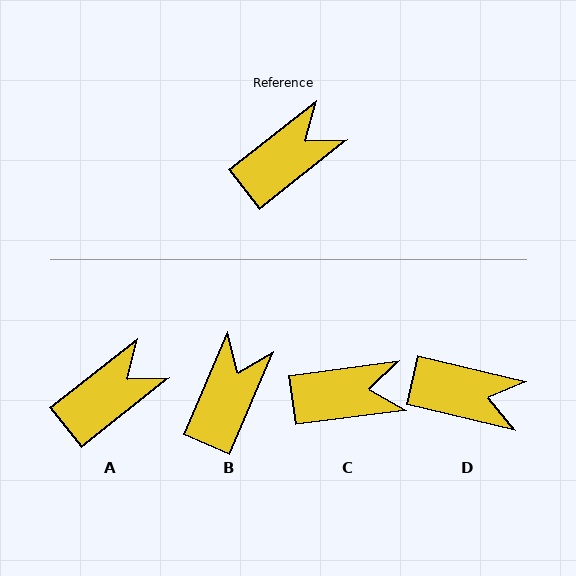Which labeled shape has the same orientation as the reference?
A.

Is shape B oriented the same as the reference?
No, it is off by about 28 degrees.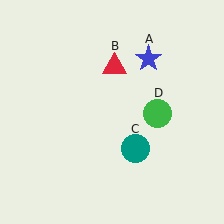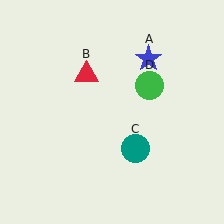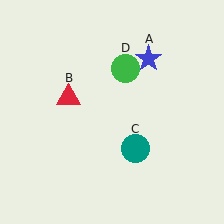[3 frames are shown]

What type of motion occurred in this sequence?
The red triangle (object B), green circle (object D) rotated counterclockwise around the center of the scene.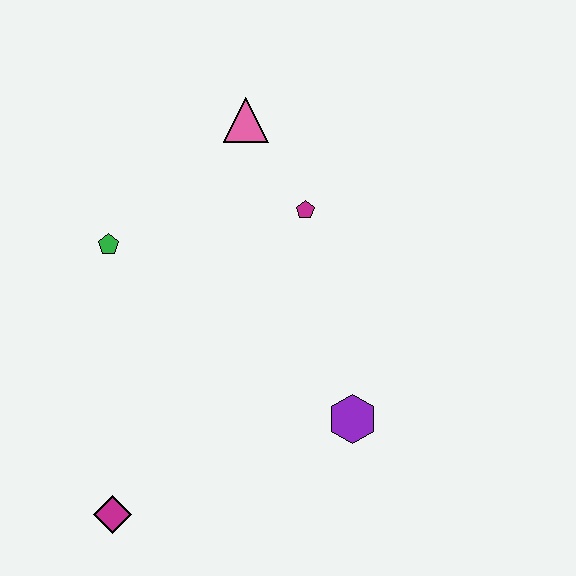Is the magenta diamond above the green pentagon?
No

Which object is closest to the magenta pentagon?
The pink triangle is closest to the magenta pentagon.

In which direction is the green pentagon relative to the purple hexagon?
The green pentagon is to the left of the purple hexagon.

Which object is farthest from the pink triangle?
The magenta diamond is farthest from the pink triangle.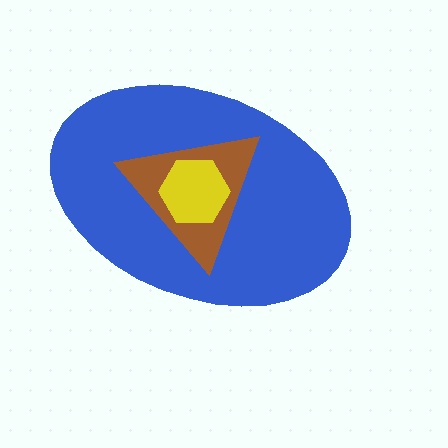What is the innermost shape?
The yellow hexagon.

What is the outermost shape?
The blue ellipse.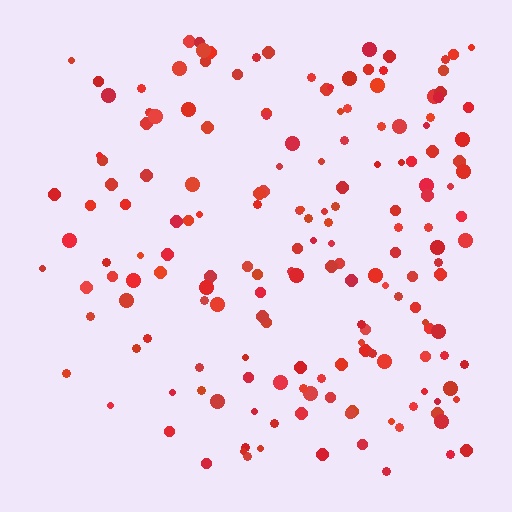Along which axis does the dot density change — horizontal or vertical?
Horizontal.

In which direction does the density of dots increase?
From left to right, with the right side densest.